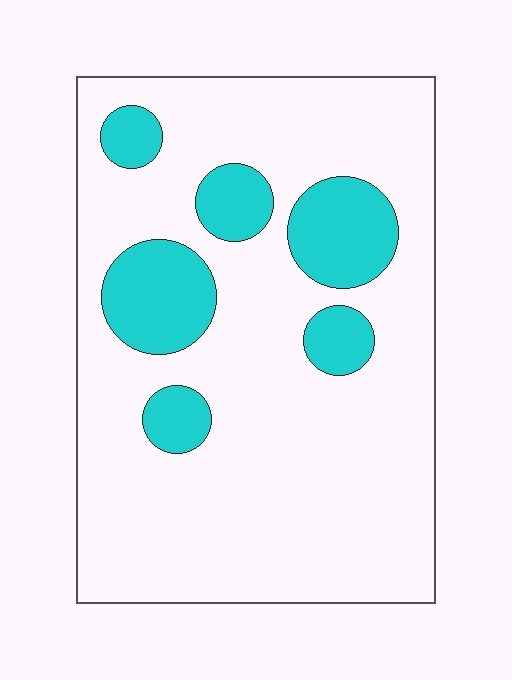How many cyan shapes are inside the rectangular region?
6.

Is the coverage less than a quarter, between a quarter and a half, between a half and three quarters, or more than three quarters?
Less than a quarter.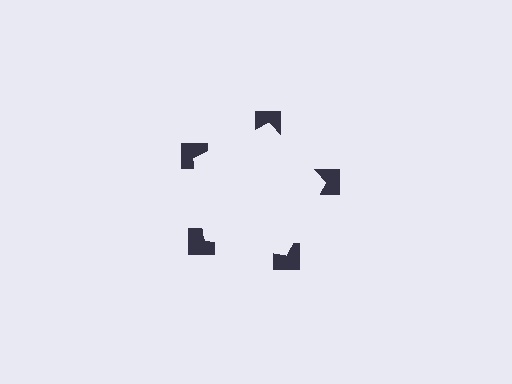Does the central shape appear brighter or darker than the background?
It typically appears slightly brighter than the background, even though no actual brightness change is drawn.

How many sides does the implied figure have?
5 sides.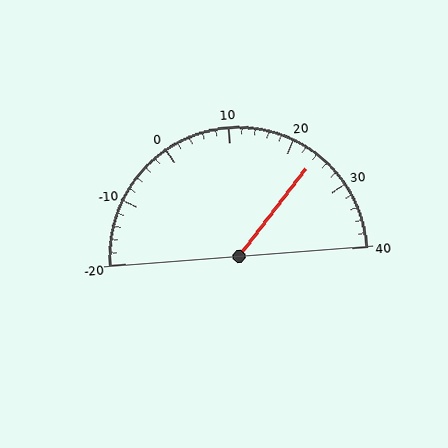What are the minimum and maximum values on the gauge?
The gauge ranges from -20 to 40.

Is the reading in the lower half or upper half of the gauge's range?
The reading is in the upper half of the range (-20 to 40).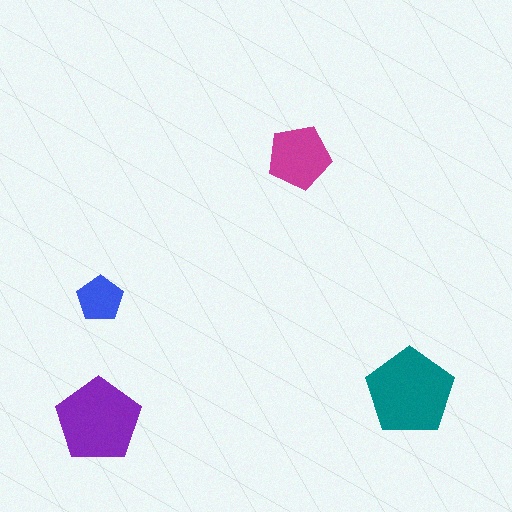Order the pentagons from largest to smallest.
the teal one, the purple one, the magenta one, the blue one.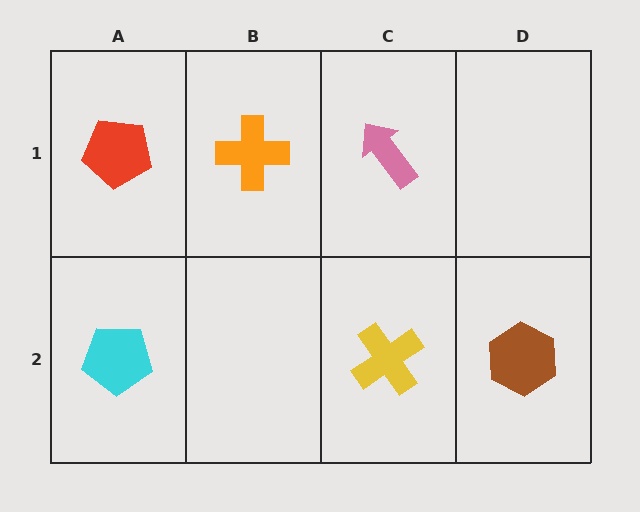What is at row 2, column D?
A brown hexagon.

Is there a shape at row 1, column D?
No, that cell is empty.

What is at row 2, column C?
A yellow cross.